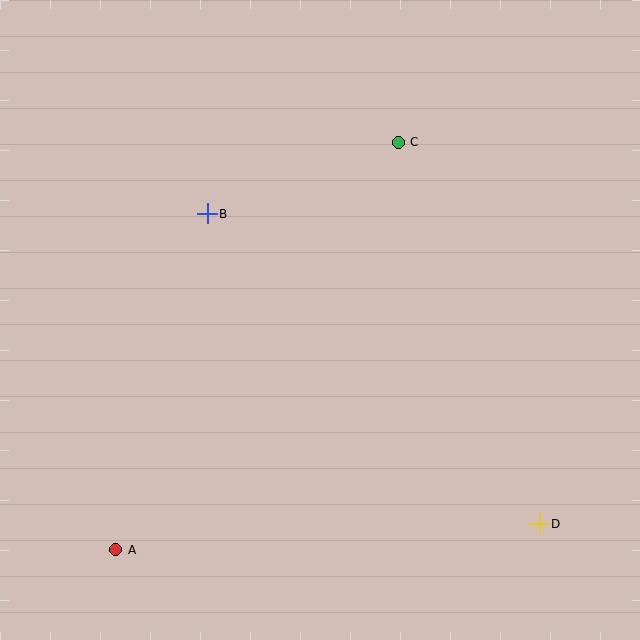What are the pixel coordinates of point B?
Point B is at (207, 214).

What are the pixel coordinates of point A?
Point A is at (116, 550).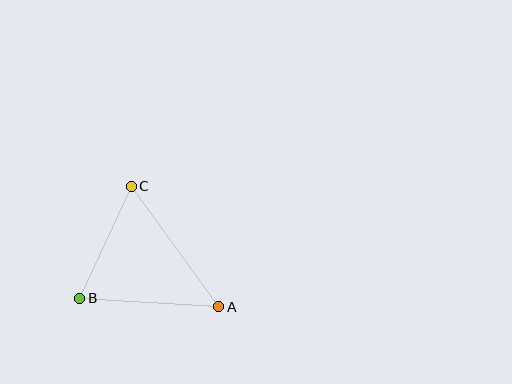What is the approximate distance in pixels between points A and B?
The distance between A and B is approximately 140 pixels.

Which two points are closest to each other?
Points B and C are closest to each other.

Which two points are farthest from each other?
Points A and C are farthest from each other.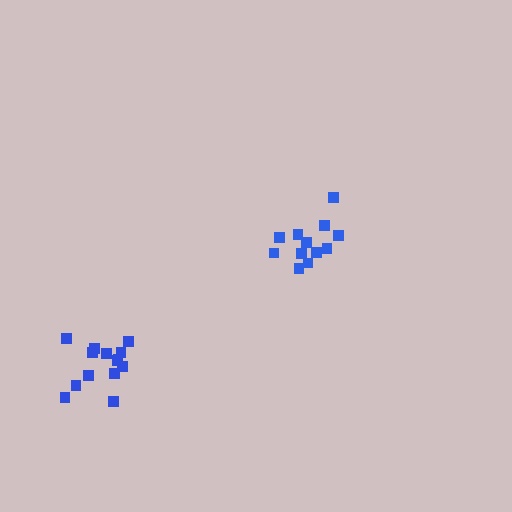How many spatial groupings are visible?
There are 2 spatial groupings.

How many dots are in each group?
Group 1: 14 dots, Group 2: 12 dots (26 total).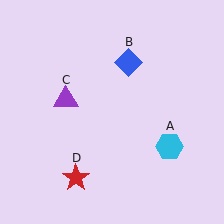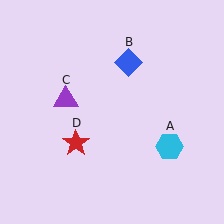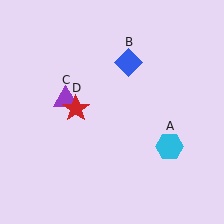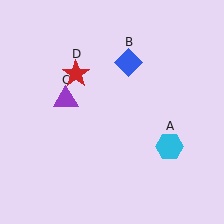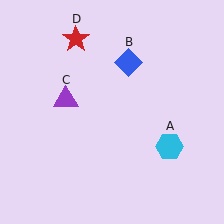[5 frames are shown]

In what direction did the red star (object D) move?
The red star (object D) moved up.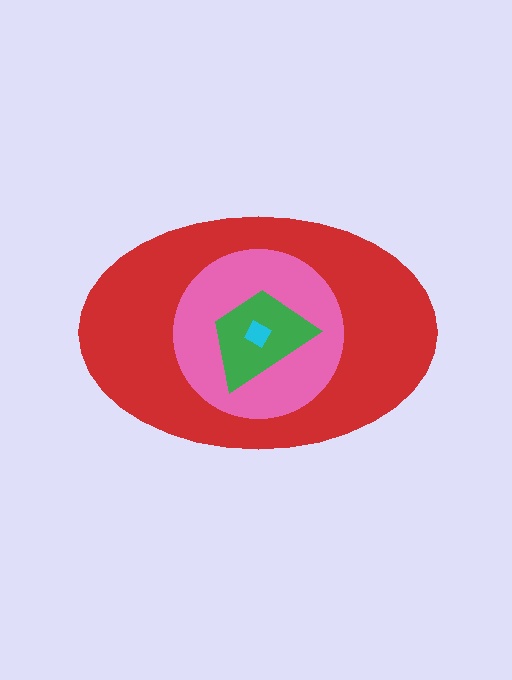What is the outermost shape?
The red ellipse.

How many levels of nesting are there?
4.